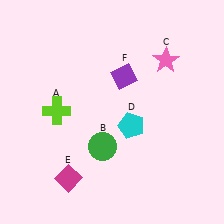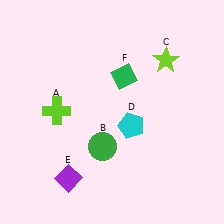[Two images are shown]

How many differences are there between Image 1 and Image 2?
There are 3 differences between the two images.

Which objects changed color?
C changed from pink to lime. E changed from magenta to purple. F changed from purple to green.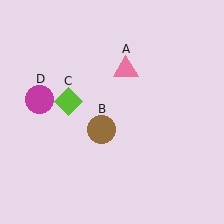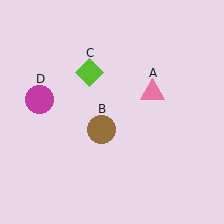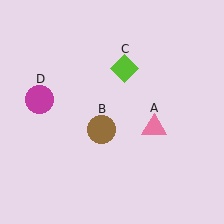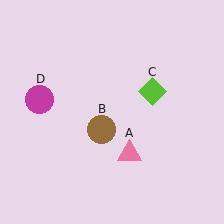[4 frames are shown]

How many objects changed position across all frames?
2 objects changed position: pink triangle (object A), lime diamond (object C).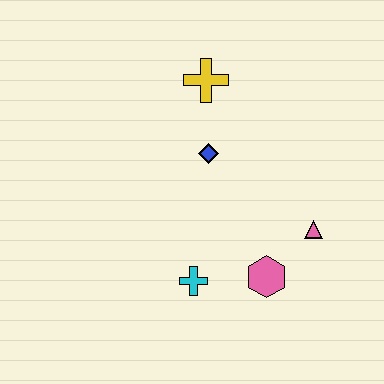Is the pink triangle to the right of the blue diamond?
Yes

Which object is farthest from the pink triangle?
The yellow cross is farthest from the pink triangle.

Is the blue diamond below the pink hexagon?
No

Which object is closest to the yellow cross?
The blue diamond is closest to the yellow cross.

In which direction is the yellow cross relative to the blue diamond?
The yellow cross is above the blue diamond.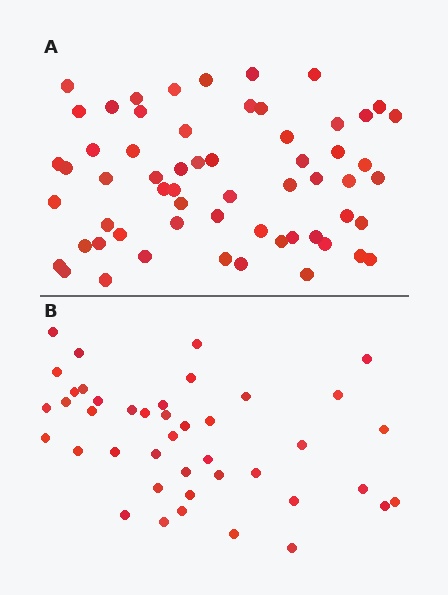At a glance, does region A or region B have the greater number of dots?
Region A (the top region) has more dots.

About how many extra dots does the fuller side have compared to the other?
Region A has approximately 20 more dots than region B.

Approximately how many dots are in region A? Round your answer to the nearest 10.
About 60 dots.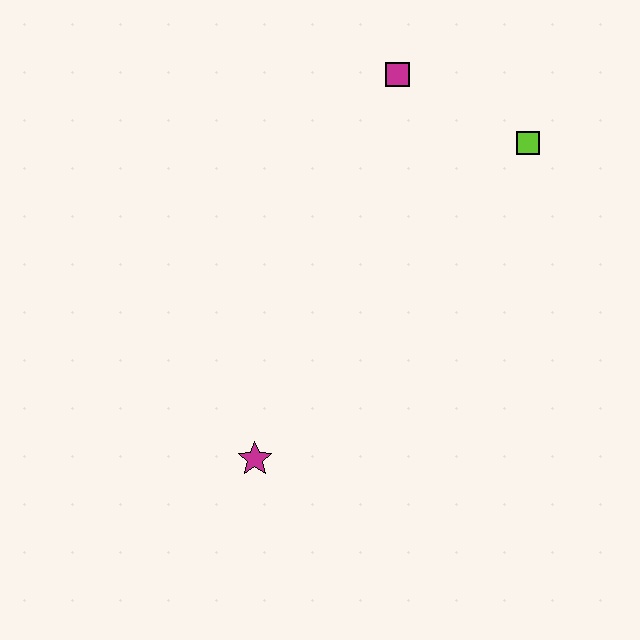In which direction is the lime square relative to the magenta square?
The lime square is to the right of the magenta square.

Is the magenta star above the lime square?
No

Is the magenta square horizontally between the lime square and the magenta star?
Yes